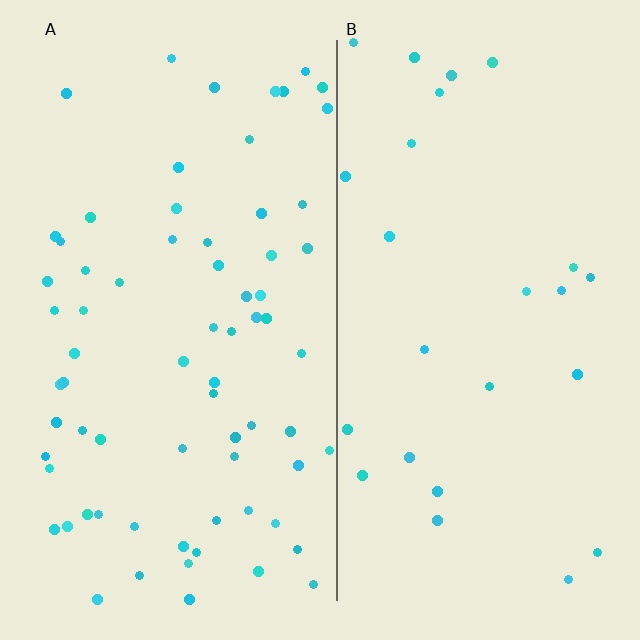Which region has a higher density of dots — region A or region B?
A (the left).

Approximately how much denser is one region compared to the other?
Approximately 2.7× — region A over region B.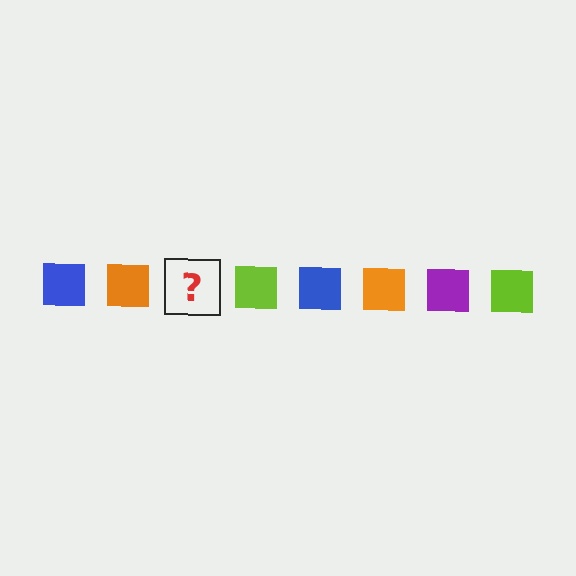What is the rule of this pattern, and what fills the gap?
The rule is that the pattern cycles through blue, orange, purple, lime squares. The gap should be filled with a purple square.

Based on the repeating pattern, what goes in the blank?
The blank should be a purple square.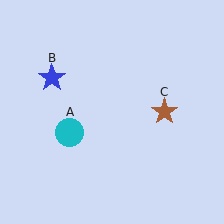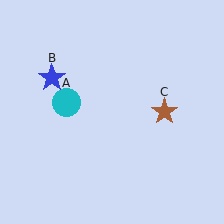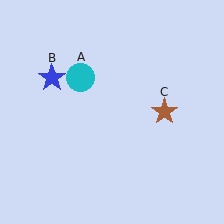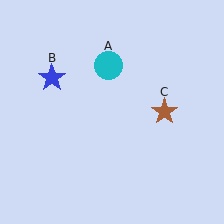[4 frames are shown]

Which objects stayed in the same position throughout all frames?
Blue star (object B) and brown star (object C) remained stationary.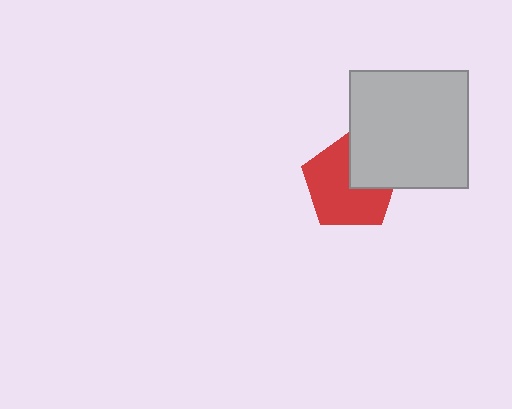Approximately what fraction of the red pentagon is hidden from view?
Roughly 31% of the red pentagon is hidden behind the light gray square.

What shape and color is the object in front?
The object in front is a light gray square.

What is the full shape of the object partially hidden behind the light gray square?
The partially hidden object is a red pentagon.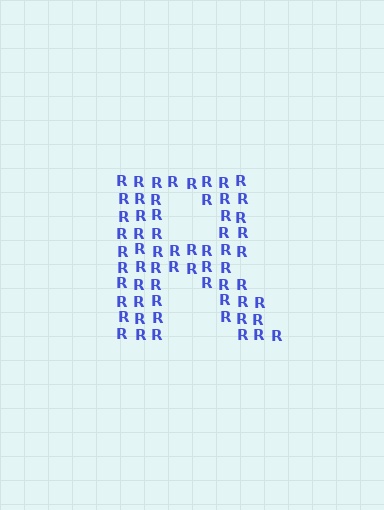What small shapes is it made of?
It is made of small letter R's.